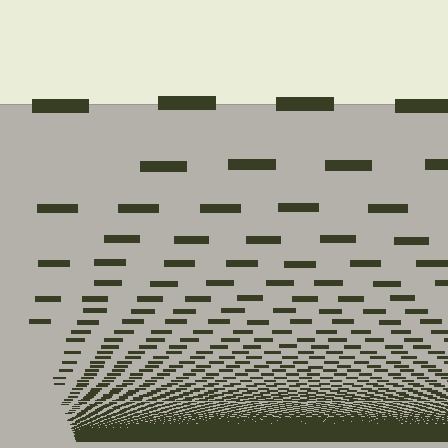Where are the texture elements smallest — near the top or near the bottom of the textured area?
Near the bottom.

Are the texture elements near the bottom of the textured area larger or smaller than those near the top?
Smaller. The gradient is inverted — elements near the bottom are smaller and denser.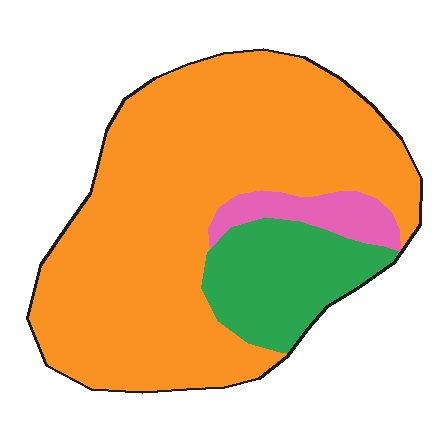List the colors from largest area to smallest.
From largest to smallest: orange, green, pink.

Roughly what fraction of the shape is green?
Green takes up less than a quarter of the shape.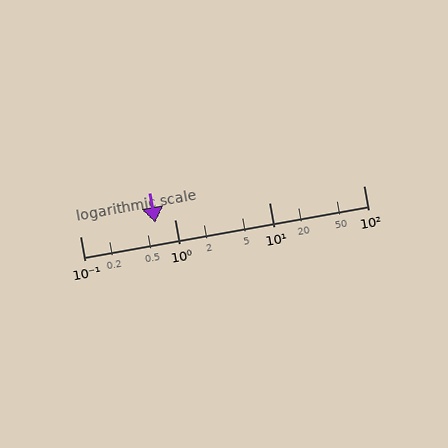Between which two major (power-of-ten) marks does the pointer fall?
The pointer is between 0.1 and 1.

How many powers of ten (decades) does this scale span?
The scale spans 3 decades, from 0.1 to 100.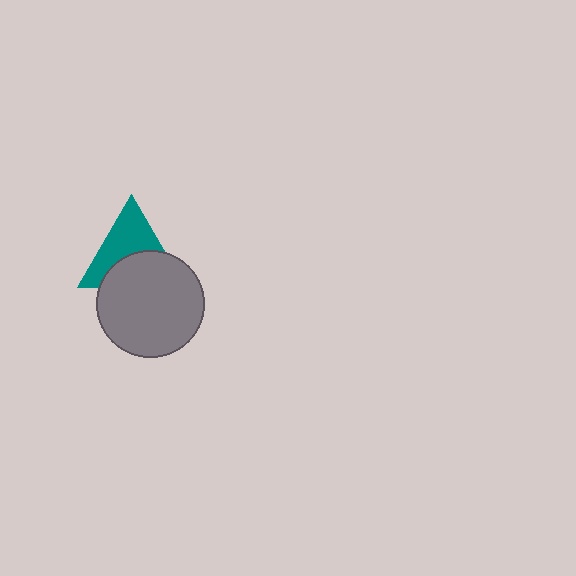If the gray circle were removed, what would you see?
You would see the complete teal triangle.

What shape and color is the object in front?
The object in front is a gray circle.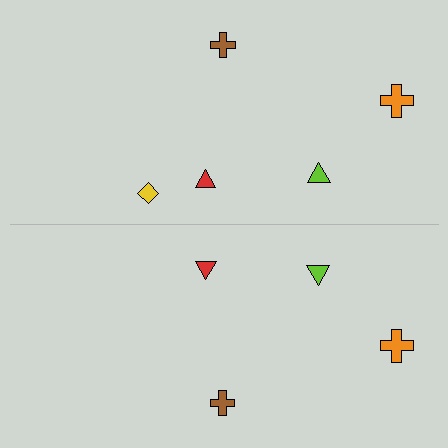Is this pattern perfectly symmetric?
No, the pattern is not perfectly symmetric. A yellow diamond is missing from the bottom side.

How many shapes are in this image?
There are 9 shapes in this image.